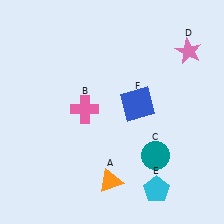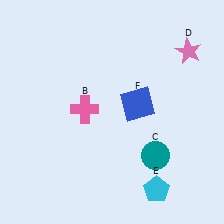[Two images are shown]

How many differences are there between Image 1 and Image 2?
There is 1 difference between the two images.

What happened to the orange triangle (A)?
The orange triangle (A) was removed in Image 2. It was in the bottom-left area of Image 1.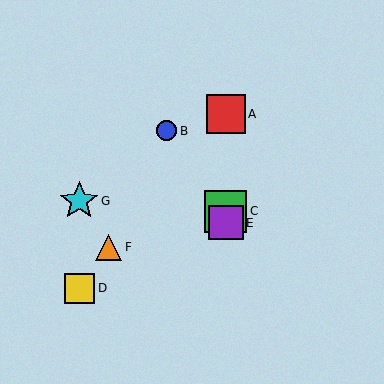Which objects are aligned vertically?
Objects A, C, E are aligned vertically.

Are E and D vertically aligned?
No, E is at x≈226 and D is at x≈80.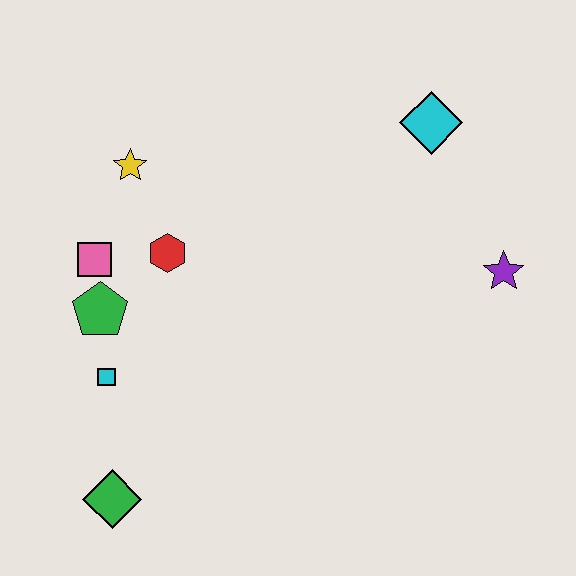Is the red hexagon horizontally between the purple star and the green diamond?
Yes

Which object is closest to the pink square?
The green pentagon is closest to the pink square.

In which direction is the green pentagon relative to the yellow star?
The green pentagon is below the yellow star.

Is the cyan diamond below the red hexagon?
No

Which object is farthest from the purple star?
The green diamond is farthest from the purple star.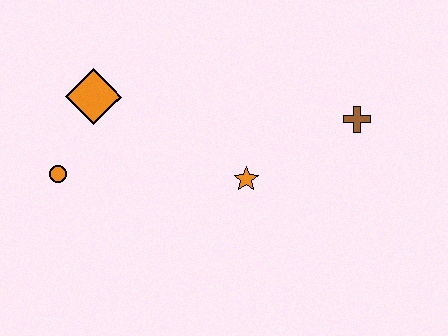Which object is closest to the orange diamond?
The orange circle is closest to the orange diamond.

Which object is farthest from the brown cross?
The orange circle is farthest from the brown cross.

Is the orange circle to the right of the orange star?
No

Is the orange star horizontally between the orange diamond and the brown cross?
Yes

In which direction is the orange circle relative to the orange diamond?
The orange circle is below the orange diamond.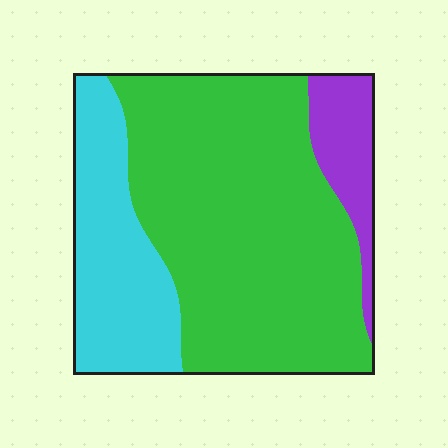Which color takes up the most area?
Green, at roughly 65%.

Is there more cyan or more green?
Green.